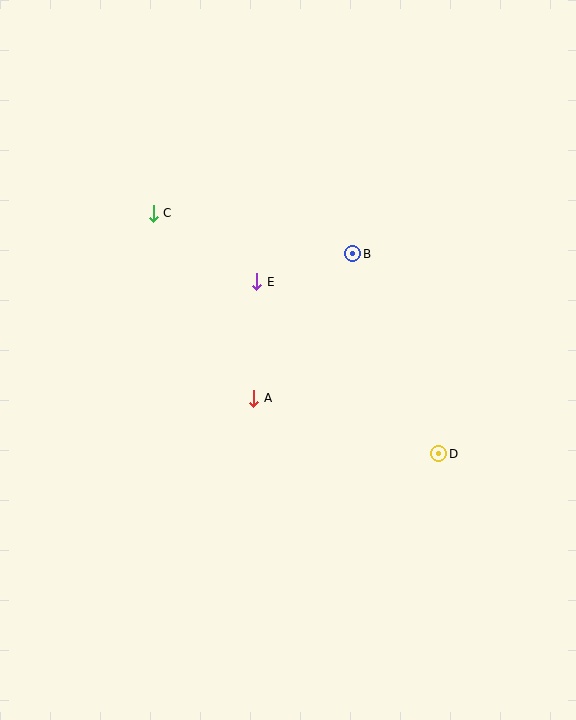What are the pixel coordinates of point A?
Point A is at (254, 398).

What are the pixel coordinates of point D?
Point D is at (439, 454).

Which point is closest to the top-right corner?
Point B is closest to the top-right corner.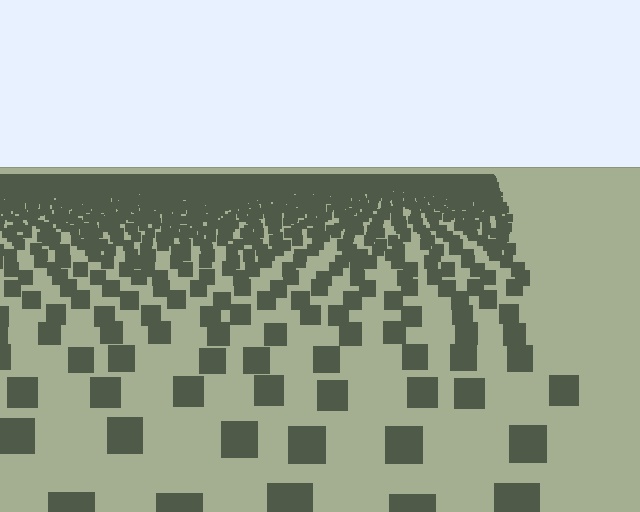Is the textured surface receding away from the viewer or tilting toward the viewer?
The surface is receding away from the viewer. Texture elements get smaller and denser toward the top.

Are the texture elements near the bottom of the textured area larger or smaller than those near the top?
Larger. Near the bottom, elements are closer to the viewer and appear at a bigger on-screen size.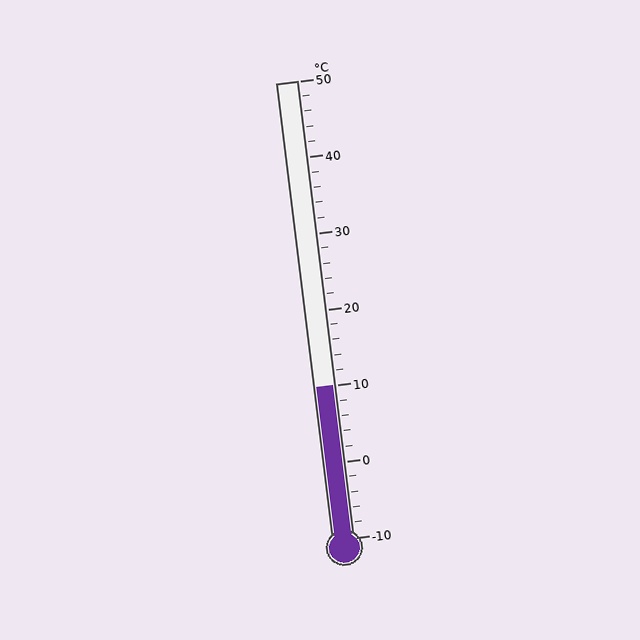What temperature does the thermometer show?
The thermometer shows approximately 10°C.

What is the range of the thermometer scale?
The thermometer scale ranges from -10°C to 50°C.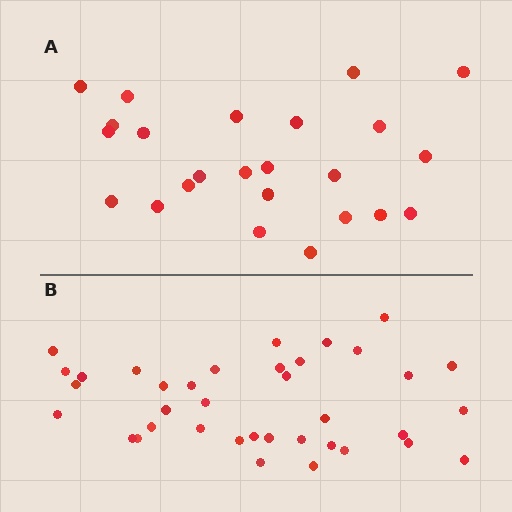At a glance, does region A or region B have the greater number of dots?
Region B (the bottom region) has more dots.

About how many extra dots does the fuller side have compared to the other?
Region B has approximately 15 more dots than region A.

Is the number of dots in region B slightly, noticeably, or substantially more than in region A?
Region B has substantially more. The ratio is roughly 1.5 to 1.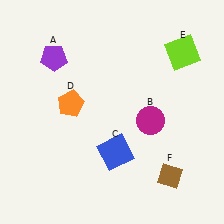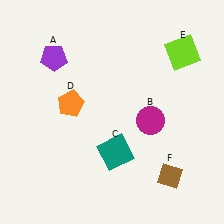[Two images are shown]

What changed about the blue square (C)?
In Image 1, C is blue. In Image 2, it changed to teal.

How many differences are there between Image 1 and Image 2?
There is 1 difference between the two images.